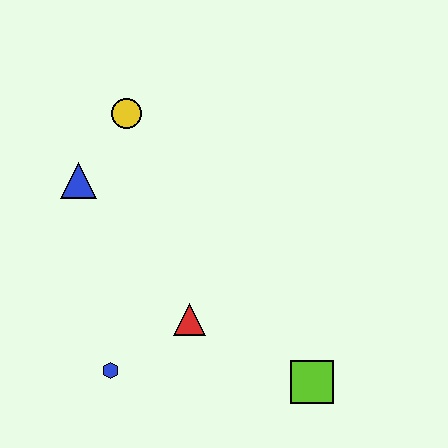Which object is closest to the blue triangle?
The yellow circle is closest to the blue triangle.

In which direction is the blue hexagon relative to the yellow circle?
The blue hexagon is below the yellow circle.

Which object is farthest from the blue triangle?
The lime square is farthest from the blue triangle.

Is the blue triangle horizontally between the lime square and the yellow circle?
No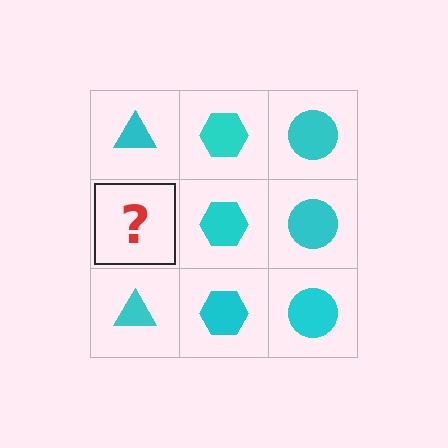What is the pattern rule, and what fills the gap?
The rule is that each column has a consistent shape. The gap should be filled with a cyan triangle.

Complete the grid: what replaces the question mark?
The question mark should be replaced with a cyan triangle.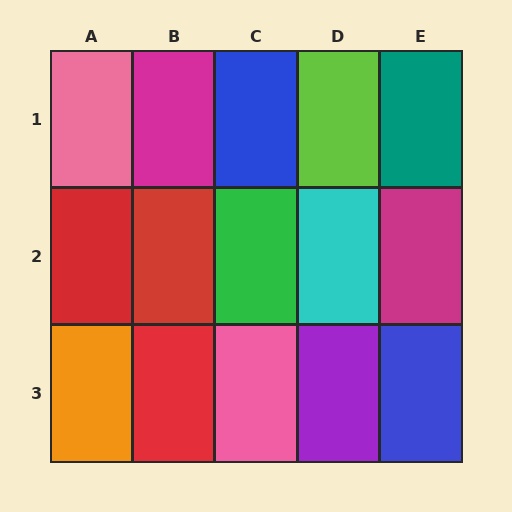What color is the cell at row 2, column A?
Red.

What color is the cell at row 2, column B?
Red.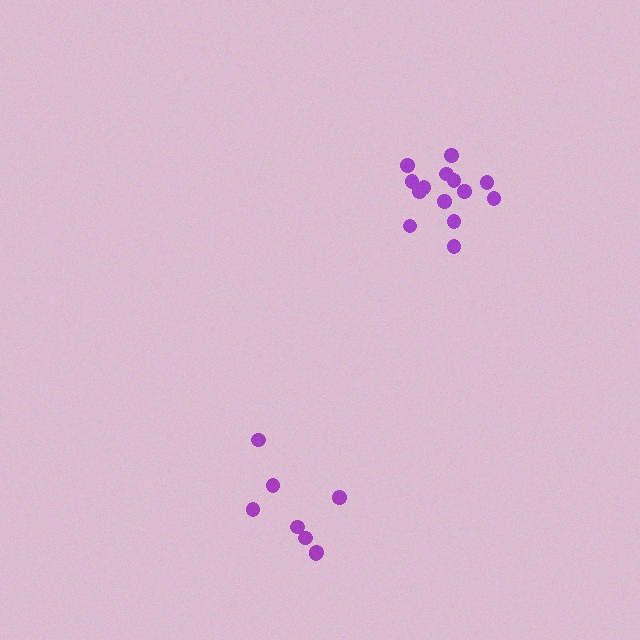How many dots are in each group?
Group 1: 14 dots, Group 2: 8 dots (22 total).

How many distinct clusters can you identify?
There are 2 distinct clusters.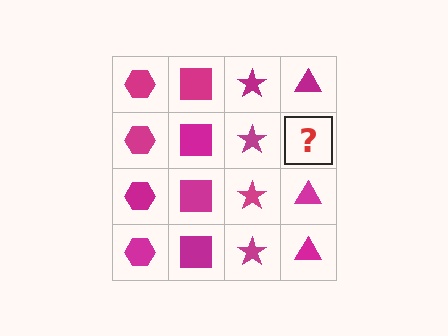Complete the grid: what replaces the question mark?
The question mark should be replaced with a magenta triangle.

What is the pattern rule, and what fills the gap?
The rule is that each column has a consistent shape. The gap should be filled with a magenta triangle.